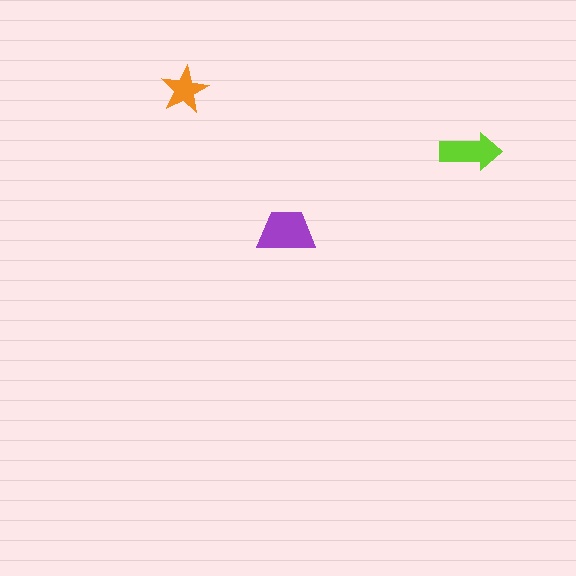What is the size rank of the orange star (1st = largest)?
3rd.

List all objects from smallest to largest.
The orange star, the lime arrow, the purple trapezoid.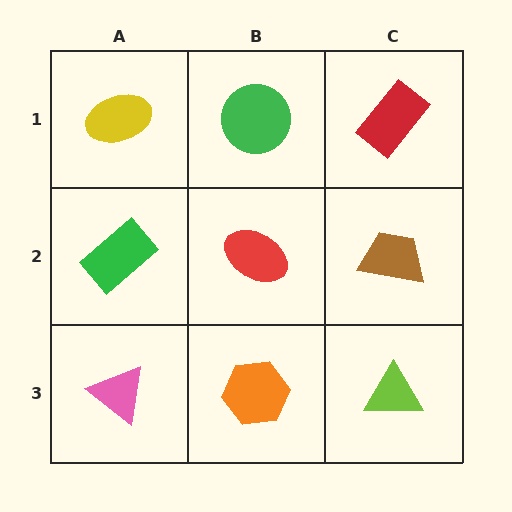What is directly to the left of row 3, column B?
A pink triangle.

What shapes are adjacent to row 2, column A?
A yellow ellipse (row 1, column A), a pink triangle (row 3, column A), a red ellipse (row 2, column B).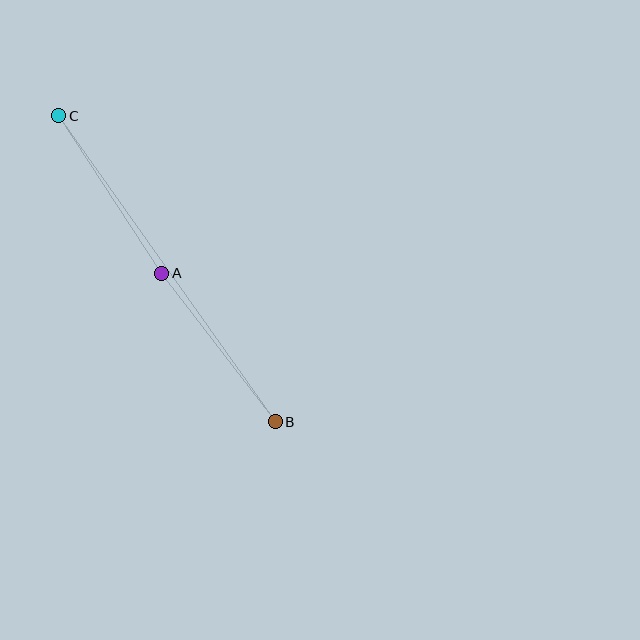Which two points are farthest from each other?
Points B and C are farthest from each other.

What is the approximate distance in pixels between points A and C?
The distance between A and C is approximately 188 pixels.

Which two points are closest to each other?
Points A and B are closest to each other.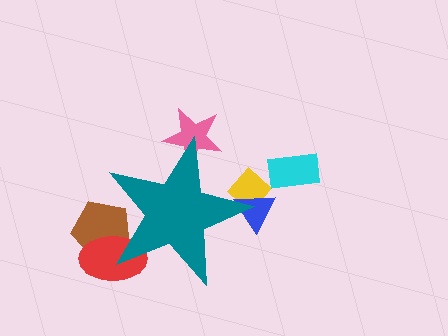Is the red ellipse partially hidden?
Yes, the red ellipse is partially hidden behind the teal star.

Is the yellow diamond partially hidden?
Yes, the yellow diamond is partially hidden behind the teal star.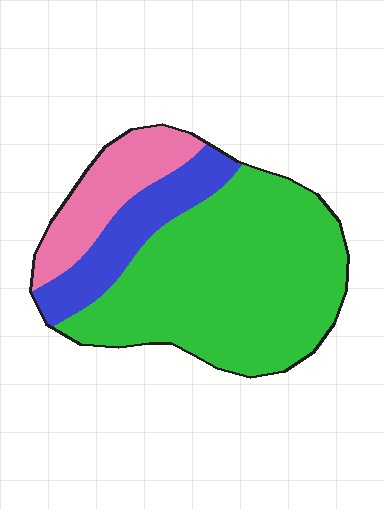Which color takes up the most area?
Green, at roughly 65%.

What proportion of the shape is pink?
Pink takes up about one sixth (1/6) of the shape.